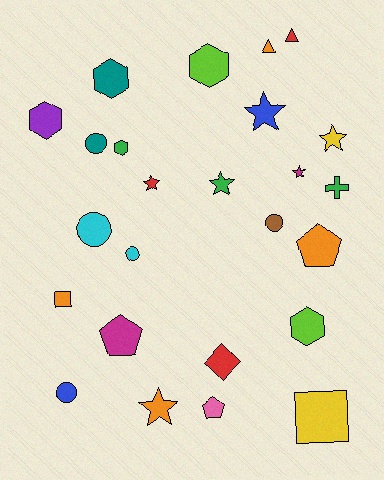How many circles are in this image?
There are 5 circles.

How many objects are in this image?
There are 25 objects.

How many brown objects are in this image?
There is 1 brown object.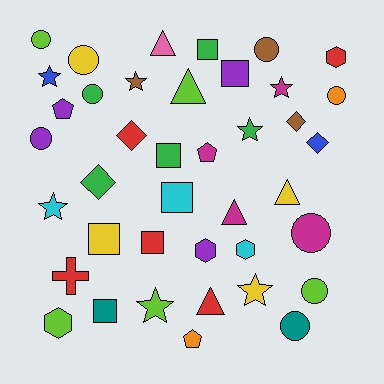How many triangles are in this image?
There are 5 triangles.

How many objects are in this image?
There are 40 objects.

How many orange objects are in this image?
There are 2 orange objects.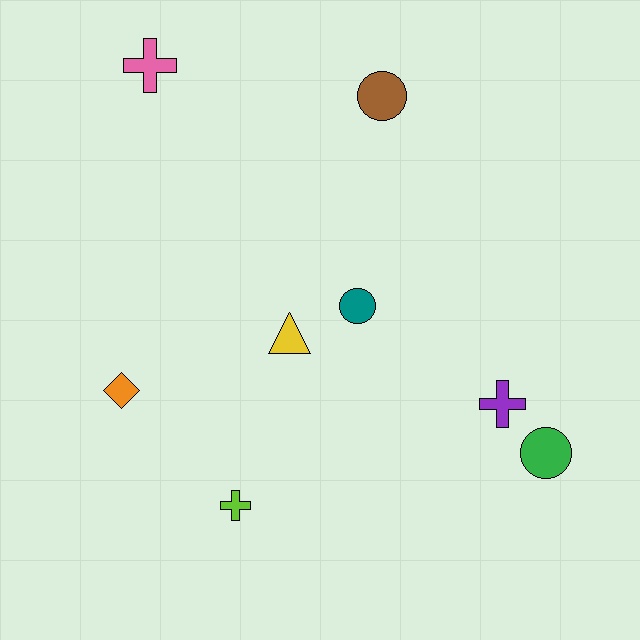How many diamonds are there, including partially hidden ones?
There is 1 diamond.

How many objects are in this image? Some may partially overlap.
There are 8 objects.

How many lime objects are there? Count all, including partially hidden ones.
There is 1 lime object.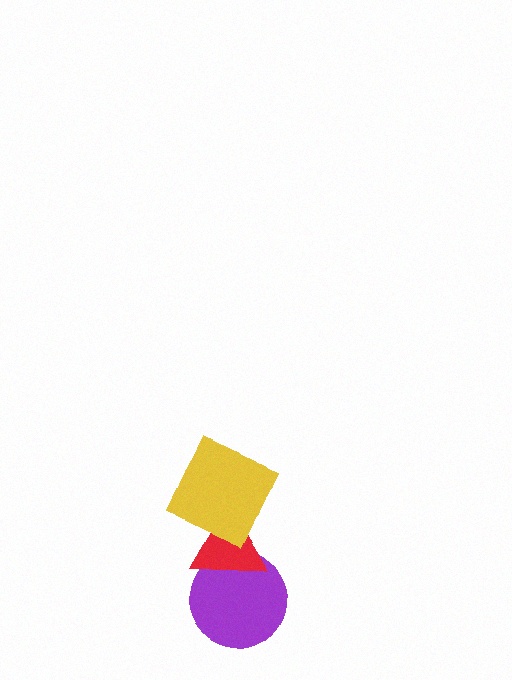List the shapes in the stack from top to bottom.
From top to bottom: the yellow square, the red triangle, the purple circle.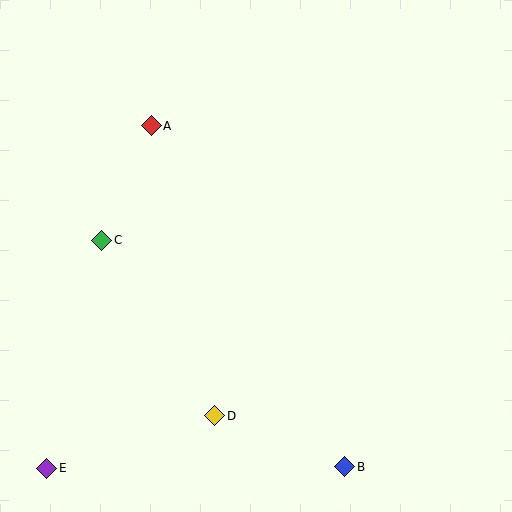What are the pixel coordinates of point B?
Point B is at (345, 467).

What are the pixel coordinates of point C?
Point C is at (102, 240).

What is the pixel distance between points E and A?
The distance between E and A is 358 pixels.